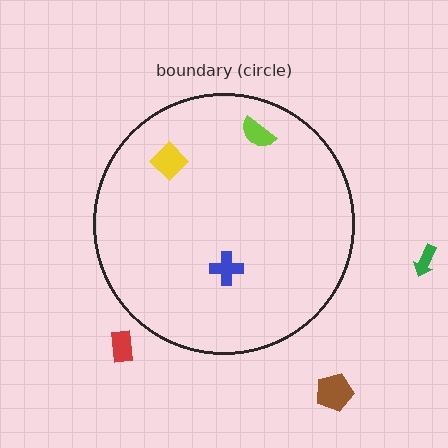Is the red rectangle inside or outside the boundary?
Outside.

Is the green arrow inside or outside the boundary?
Outside.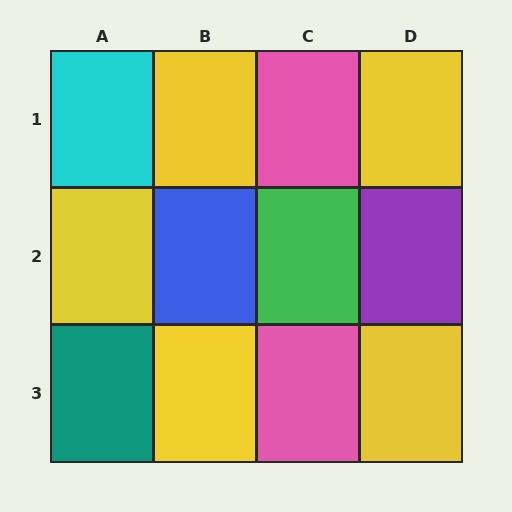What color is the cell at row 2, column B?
Blue.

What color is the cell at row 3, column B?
Yellow.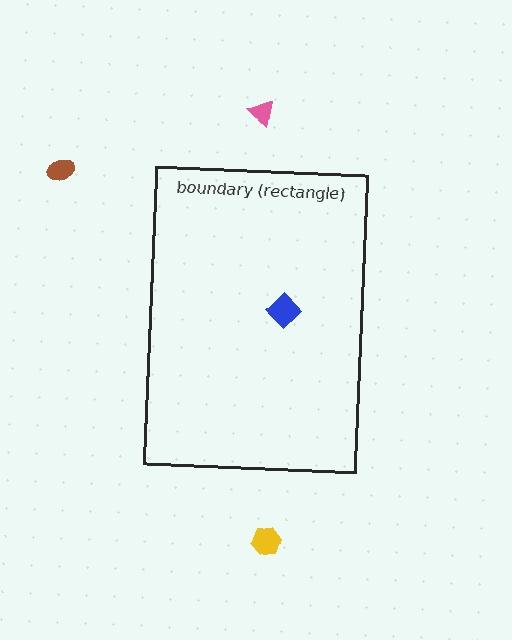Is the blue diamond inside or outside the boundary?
Inside.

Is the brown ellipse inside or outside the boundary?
Outside.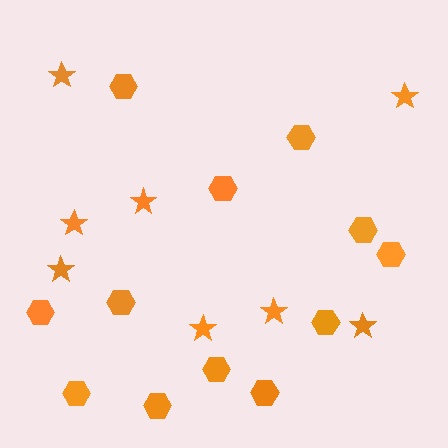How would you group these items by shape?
There are 2 groups: one group of hexagons (12) and one group of stars (8).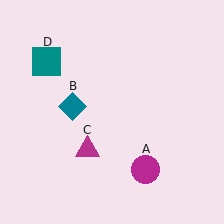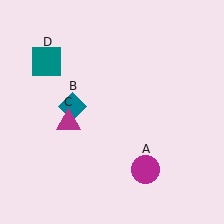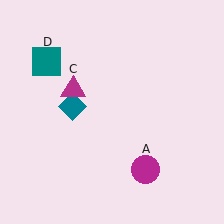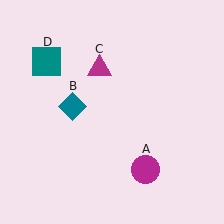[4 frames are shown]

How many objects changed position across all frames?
1 object changed position: magenta triangle (object C).